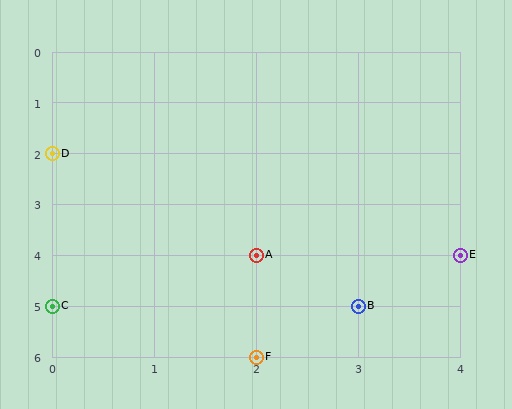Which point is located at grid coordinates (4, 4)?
Point E is at (4, 4).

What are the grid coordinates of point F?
Point F is at grid coordinates (2, 6).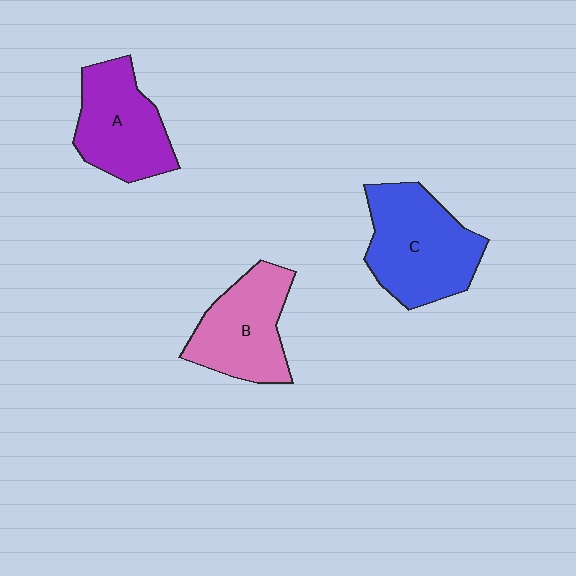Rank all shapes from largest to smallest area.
From largest to smallest: C (blue), B (pink), A (purple).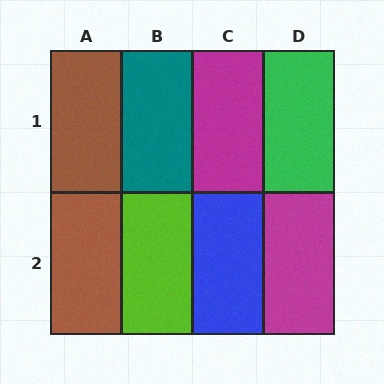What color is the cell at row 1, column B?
Teal.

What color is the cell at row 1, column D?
Green.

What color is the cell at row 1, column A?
Brown.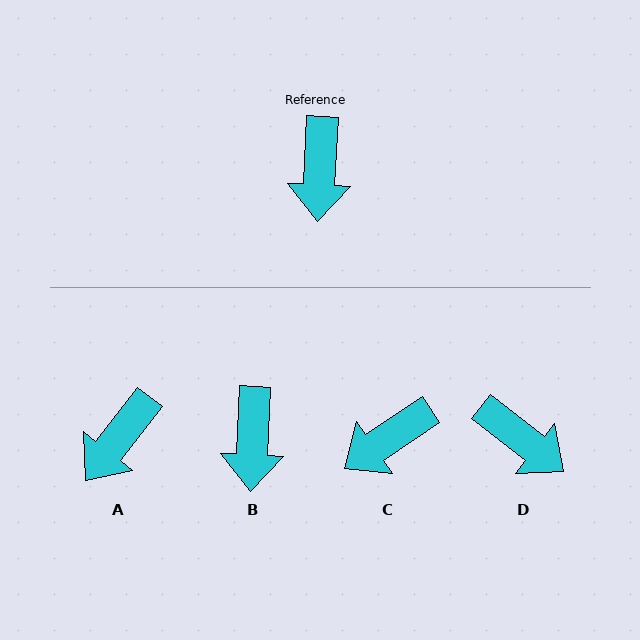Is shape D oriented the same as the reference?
No, it is off by about 55 degrees.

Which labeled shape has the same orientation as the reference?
B.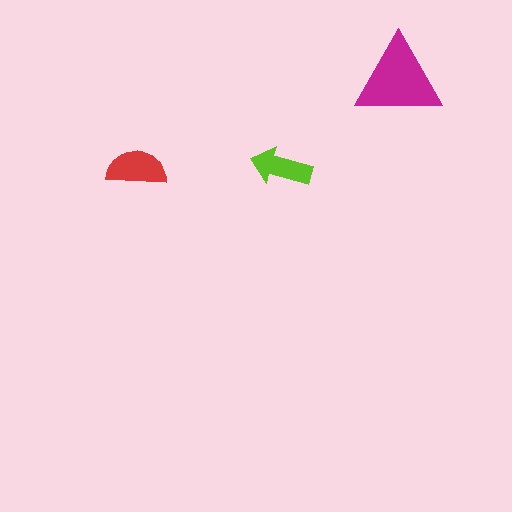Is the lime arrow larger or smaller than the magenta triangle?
Smaller.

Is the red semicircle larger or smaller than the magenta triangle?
Smaller.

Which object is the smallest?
The lime arrow.